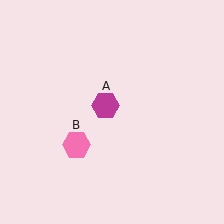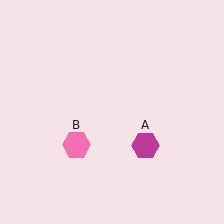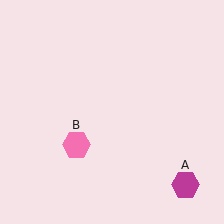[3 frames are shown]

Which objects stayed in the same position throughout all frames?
Pink hexagon (object B) remained stationary.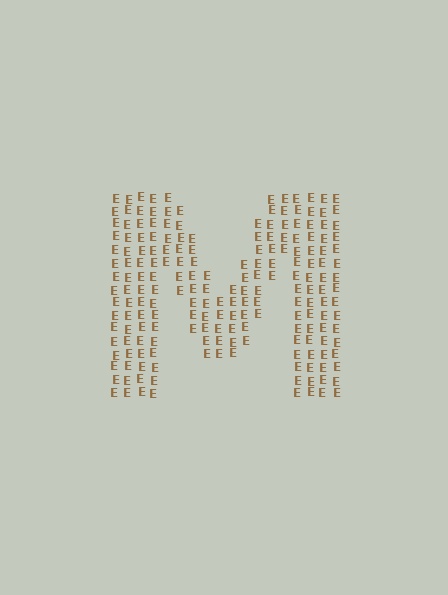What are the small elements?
The small elements are letter E's.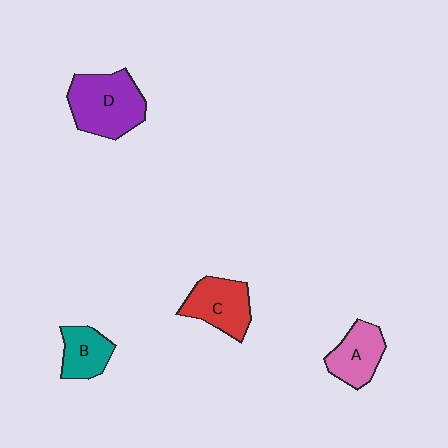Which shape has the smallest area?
Shape B (teal).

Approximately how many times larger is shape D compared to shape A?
Approximately 1.6 times.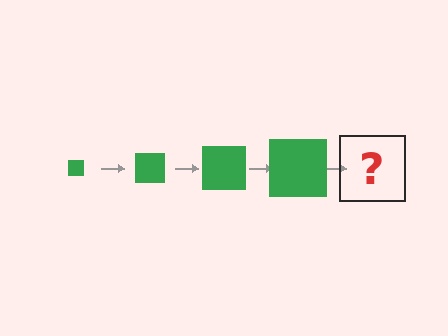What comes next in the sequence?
The next element should be a green square, larger than the previous one.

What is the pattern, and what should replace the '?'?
The pattern is that the square gets progressively larger each step. The '?' should be a green square, larger than the previous one.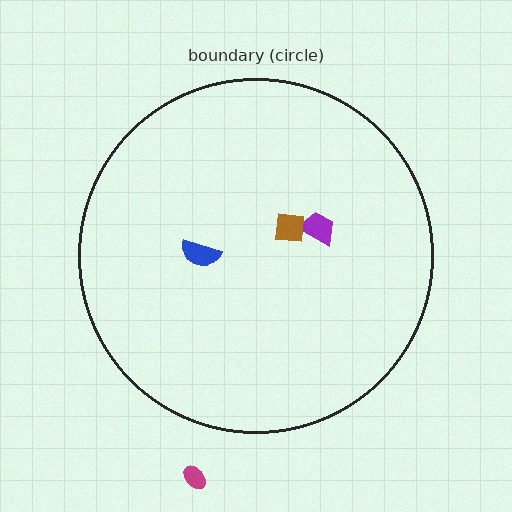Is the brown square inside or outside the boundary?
Inside.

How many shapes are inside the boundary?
3 inside, 1 outside.